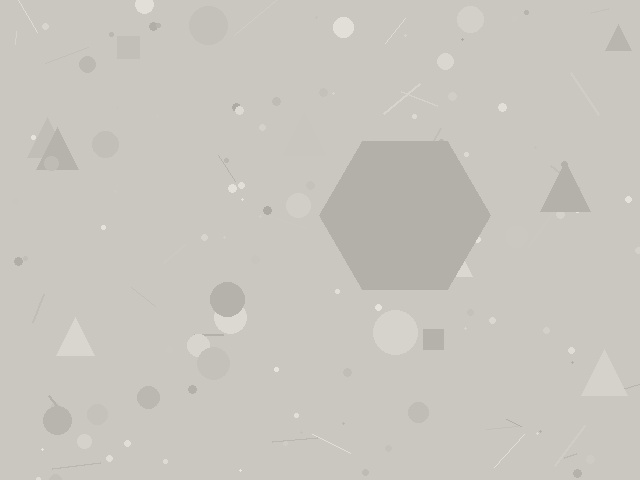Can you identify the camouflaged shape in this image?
The camouflaged shape is a hexagon.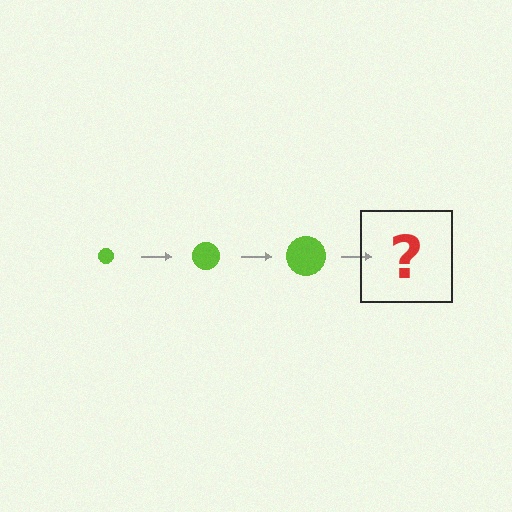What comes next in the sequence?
The next element should be a lime circle, larger than the previous one.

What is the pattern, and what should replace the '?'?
The pattern is that the circle gets progressively larger each step. The '?' should be a lime circle, larger than the previous one.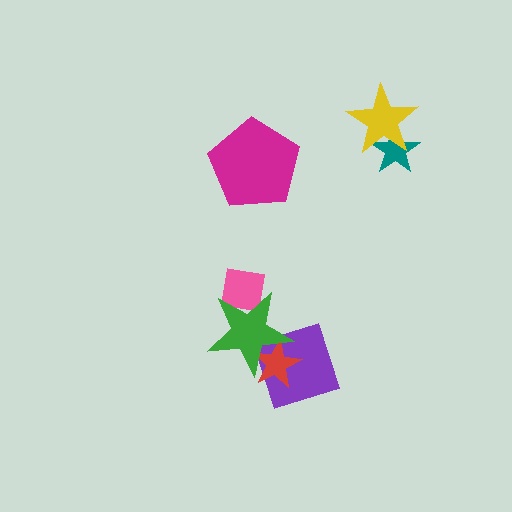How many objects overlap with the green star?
3 objects overlap with the green star.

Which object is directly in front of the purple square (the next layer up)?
The red star is directly in front of the purple square.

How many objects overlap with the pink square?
1 object overlaps with the pink square.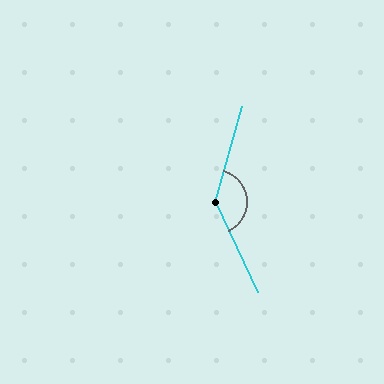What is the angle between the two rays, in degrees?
Approximately 139 degrees.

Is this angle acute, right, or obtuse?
It is obtuse.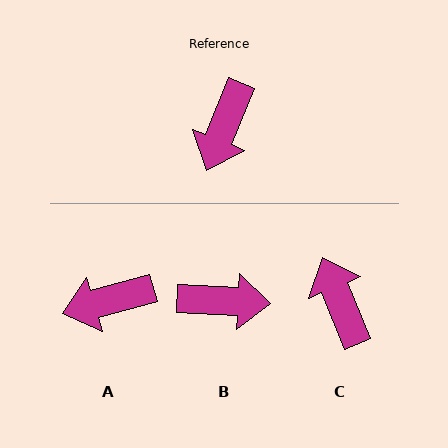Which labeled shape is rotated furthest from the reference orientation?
C, about 136 degrees away.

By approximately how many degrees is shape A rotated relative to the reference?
Approximately 52 degrees clockwise.